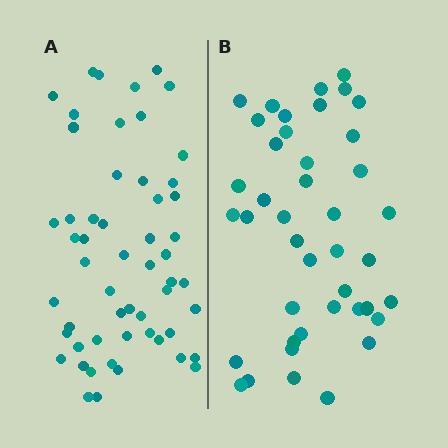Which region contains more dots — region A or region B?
Region A (the left region) has more dots.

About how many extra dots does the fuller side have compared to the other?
Region A has approximately 15 more dots than region B.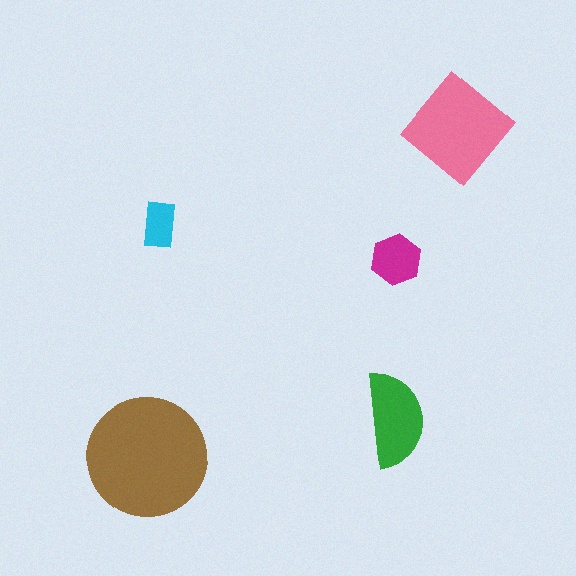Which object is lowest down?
The brown circle is bottommost.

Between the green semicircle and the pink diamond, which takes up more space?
The pink diamond.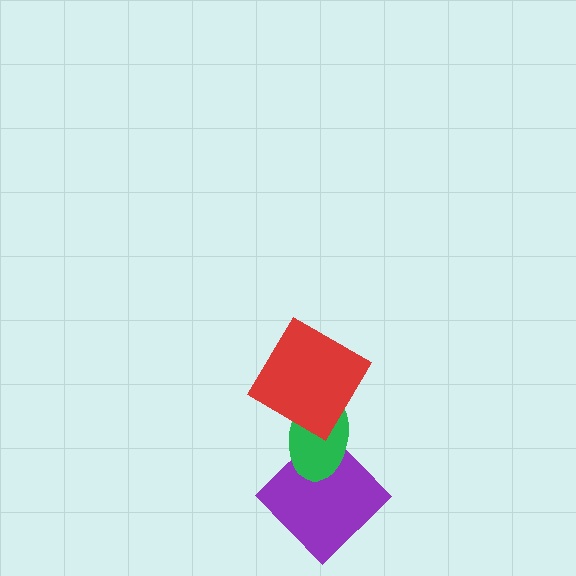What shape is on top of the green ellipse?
The red diamond is on top of the green ellipse.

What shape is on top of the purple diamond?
The green ellipse is on top of the purple diamond.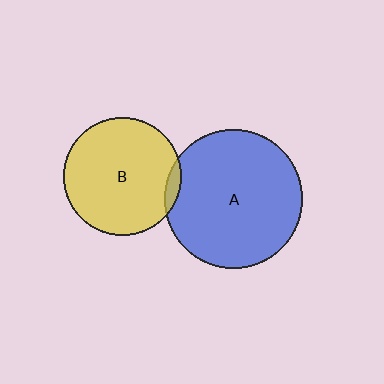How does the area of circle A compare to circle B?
Approximately 1.4 times.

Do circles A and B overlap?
Yes.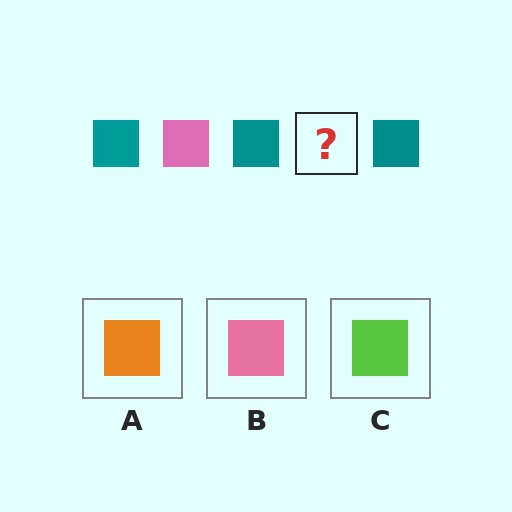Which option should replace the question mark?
Option B.